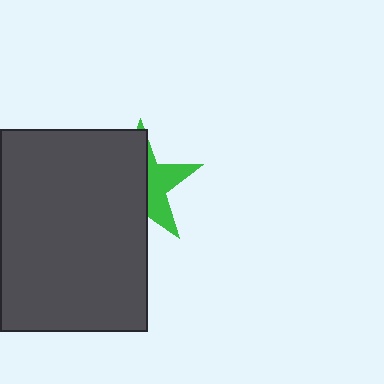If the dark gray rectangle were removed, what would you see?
You would see the complete green star.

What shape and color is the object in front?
The object in front is a dark gray rectangle.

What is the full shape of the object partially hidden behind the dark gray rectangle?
The partially hidden object is a green star.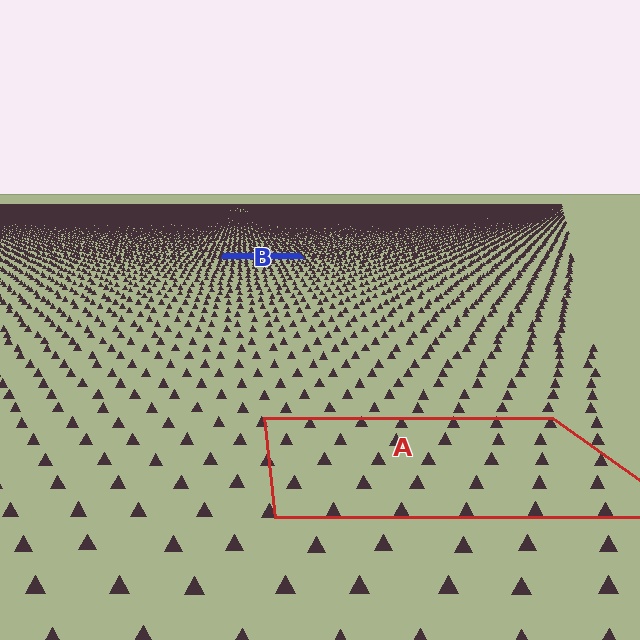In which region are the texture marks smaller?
The texture marks are smaller in region B, because it is farther away.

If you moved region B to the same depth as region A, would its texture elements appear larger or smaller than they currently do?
They would appear larger. At a closer depth, the same texture elements are projected at a bigger on-screen size.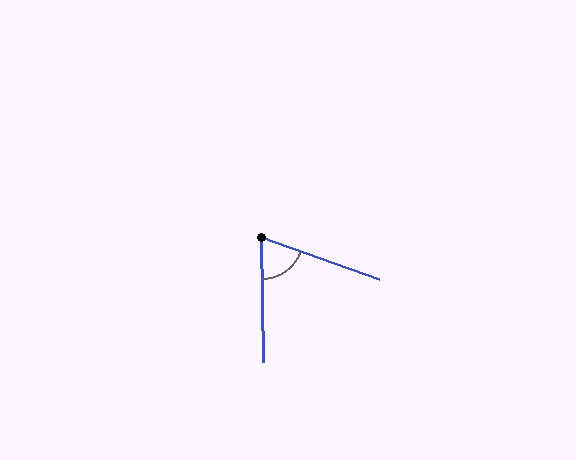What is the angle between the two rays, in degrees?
Approximately 70 degrees.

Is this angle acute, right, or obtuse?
It is acute.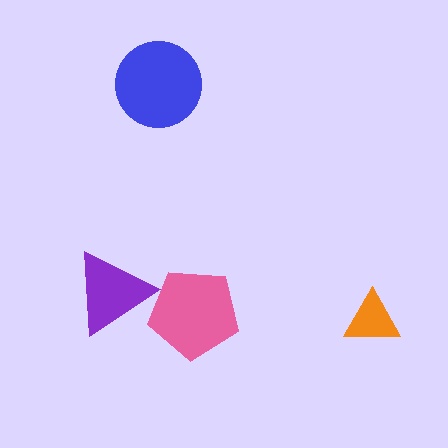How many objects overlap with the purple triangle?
1 object overlaps with the purple triangle.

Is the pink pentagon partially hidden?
Yes, it is partially covered by another shape.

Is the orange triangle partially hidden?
No, no other shape covers it.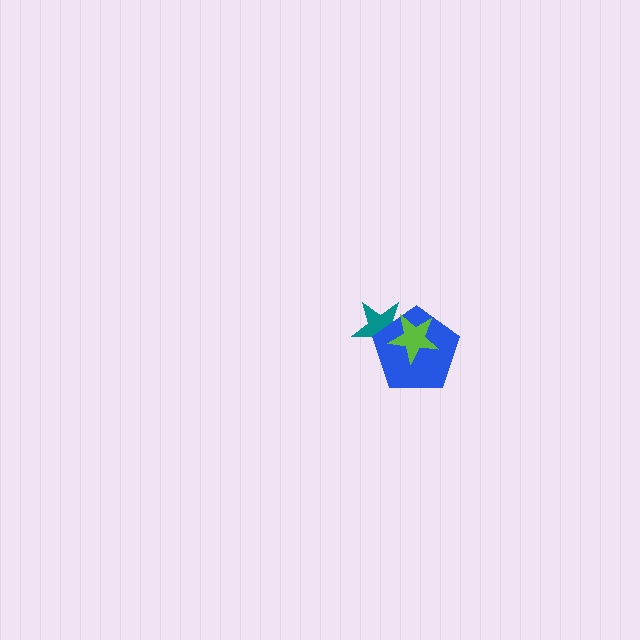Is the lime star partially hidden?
No, no other shape covers it.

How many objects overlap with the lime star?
2 objects overlap with the lime star.